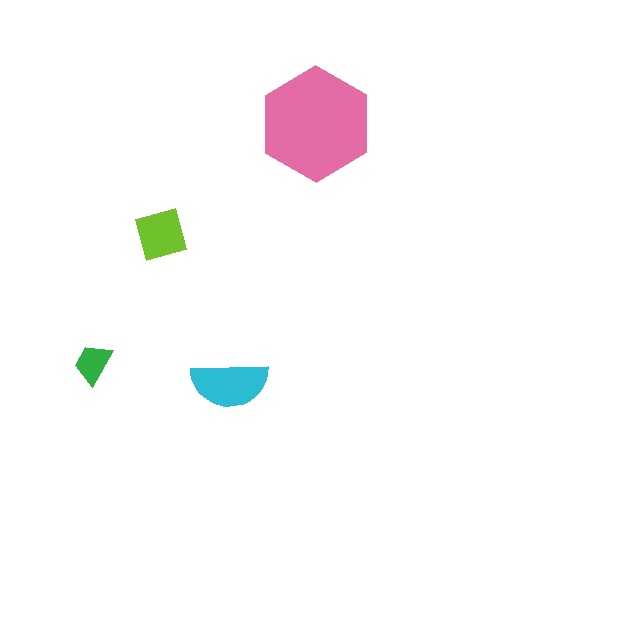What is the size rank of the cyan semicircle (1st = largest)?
2nd.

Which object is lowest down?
The cyan semicircle is bottommost.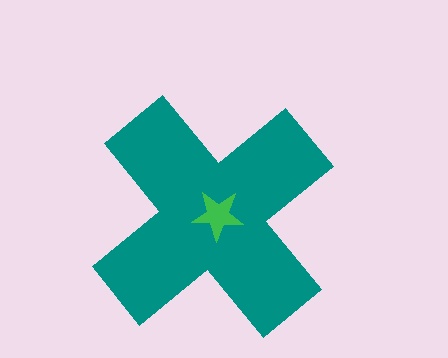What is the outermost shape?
The teal cross.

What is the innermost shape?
The green star.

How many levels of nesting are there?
2.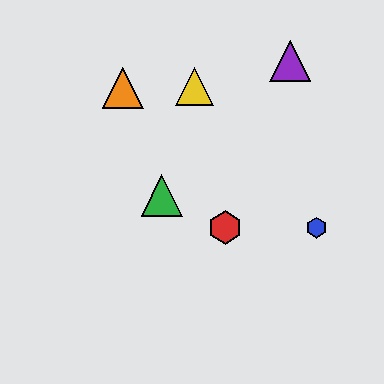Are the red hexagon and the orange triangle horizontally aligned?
No, the red hexagon is at y≈228 and the orange triangle is at y≈88.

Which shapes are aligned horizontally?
The red hexagon, the blue hexagon are aligned horizontally.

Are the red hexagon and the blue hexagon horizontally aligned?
Yes, both are at y≈228.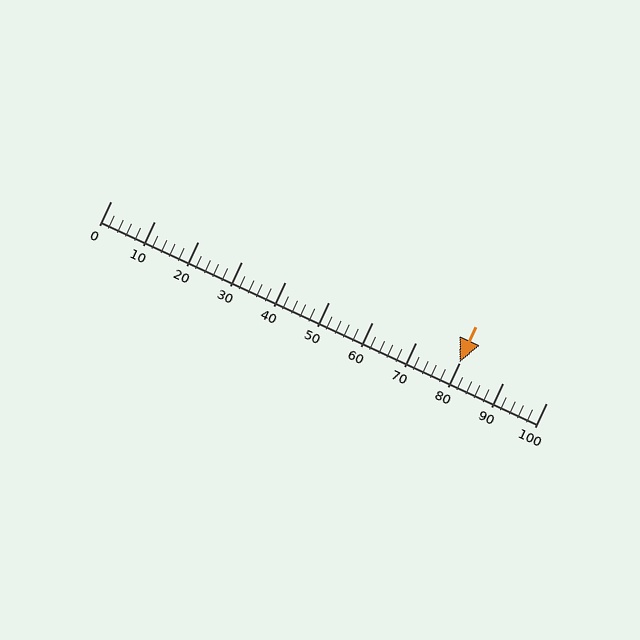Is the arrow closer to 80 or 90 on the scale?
The arrow is closer to 80.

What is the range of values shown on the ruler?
The ruler shows values from 0 to 100.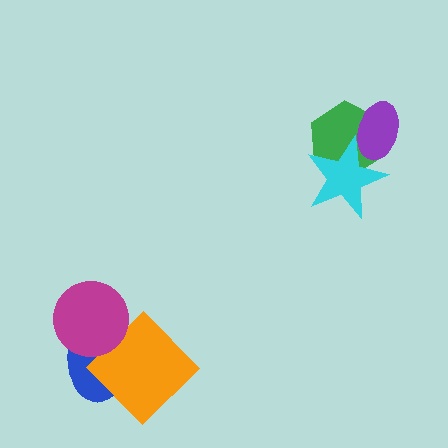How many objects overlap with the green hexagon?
2 objects overlap with the green hexagon.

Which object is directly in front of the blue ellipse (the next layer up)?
The orange diamond is directly in front of the blue ellipse.